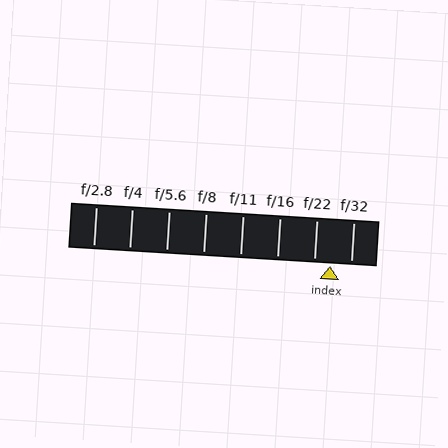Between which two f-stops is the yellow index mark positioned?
The index mark is between f/22 and f/32.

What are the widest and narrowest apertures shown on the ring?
The widest aperture shown is f/2.8 and the narrowest is f/32.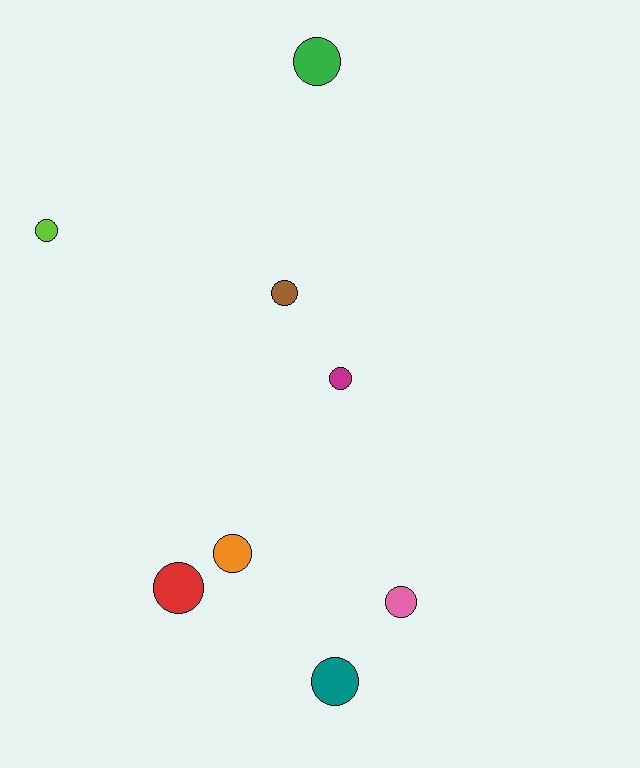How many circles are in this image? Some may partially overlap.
There are 8 circles.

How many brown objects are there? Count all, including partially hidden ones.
There is 1 brown object.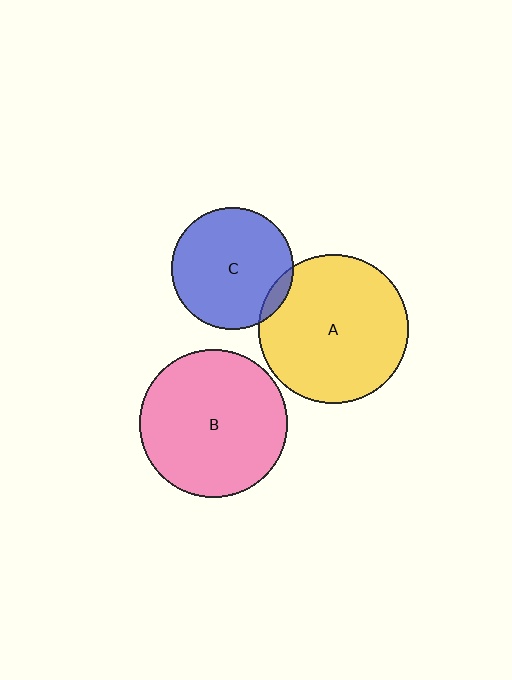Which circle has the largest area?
Circle A (yellow).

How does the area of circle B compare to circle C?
Approximately 1.5 times.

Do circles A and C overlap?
Yes.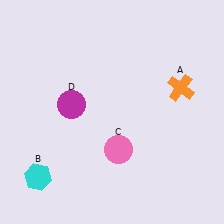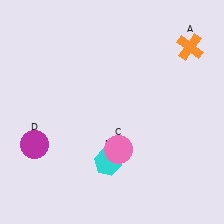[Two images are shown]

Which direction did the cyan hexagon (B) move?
The cyan hexagon (B) moved right.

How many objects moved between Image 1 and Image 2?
3 objects moved between the two images.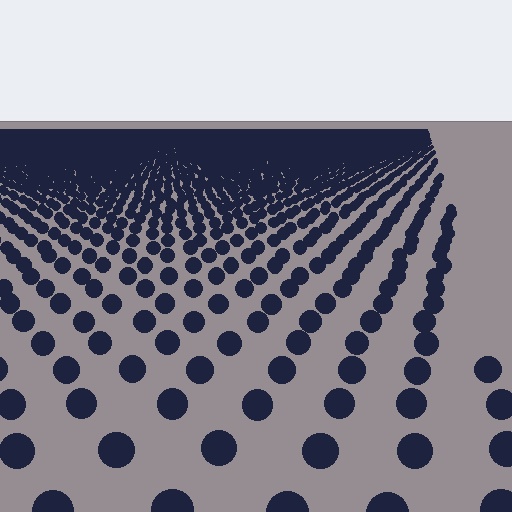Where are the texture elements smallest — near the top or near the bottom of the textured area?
Near the top.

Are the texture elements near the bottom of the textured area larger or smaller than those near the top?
Larger. Near the bottom, elements are closer to the viewer and appear at a bigger on-screen size.